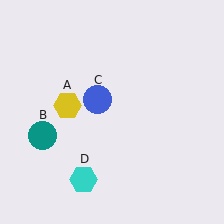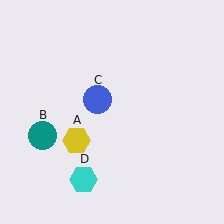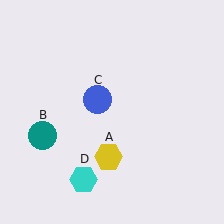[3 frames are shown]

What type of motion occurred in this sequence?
The yellow hexagon (object A) rotated counterclockwise around the center of the scene.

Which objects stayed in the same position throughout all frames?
Teal circle (object B) and blue circle (object C) and cyan hexagon (object D) remained stationary.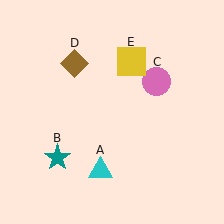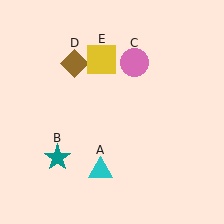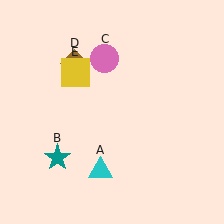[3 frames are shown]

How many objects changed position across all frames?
2 objects changed position: pink circle (object C), yellow square (object E).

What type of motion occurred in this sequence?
The pink circle (object C), yellow square (object E) rotated counterclockwise around the center of the scene.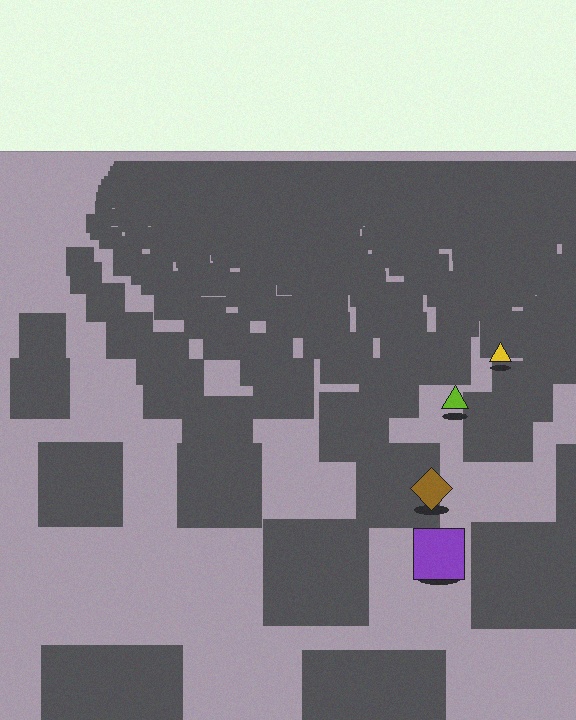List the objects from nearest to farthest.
From nearest to farthest: the purple square, the brown diamond, the lime triangle, the yellow triangle.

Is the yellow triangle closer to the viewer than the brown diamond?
No. The brown diamond is closer — you can tell from the texture gradient: the ground texture is coarser near it.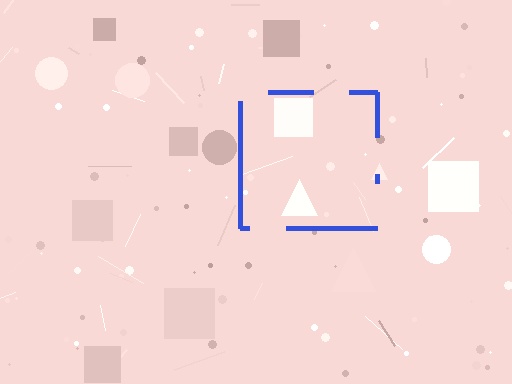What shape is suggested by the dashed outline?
The dashed outline suggests a square.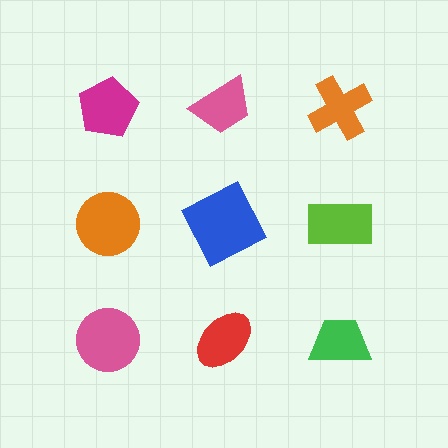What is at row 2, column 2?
A blue square.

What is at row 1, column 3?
An orange cross.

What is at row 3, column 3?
A green trapezoid.